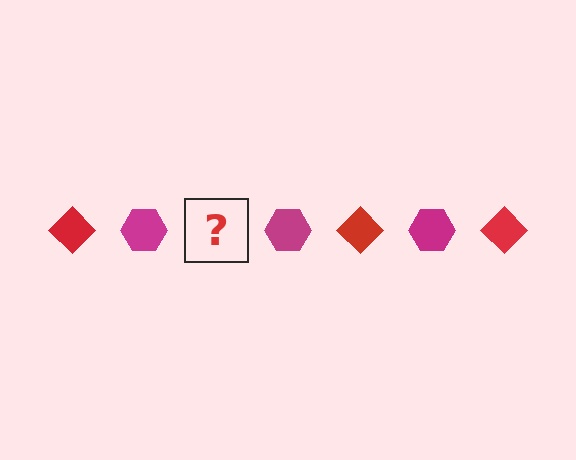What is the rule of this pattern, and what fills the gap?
The rule is that the pattern alternates between red diamond and magenta hexagon. The gap should be filled with a red diamond.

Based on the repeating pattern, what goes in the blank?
The blank should be a red diamond.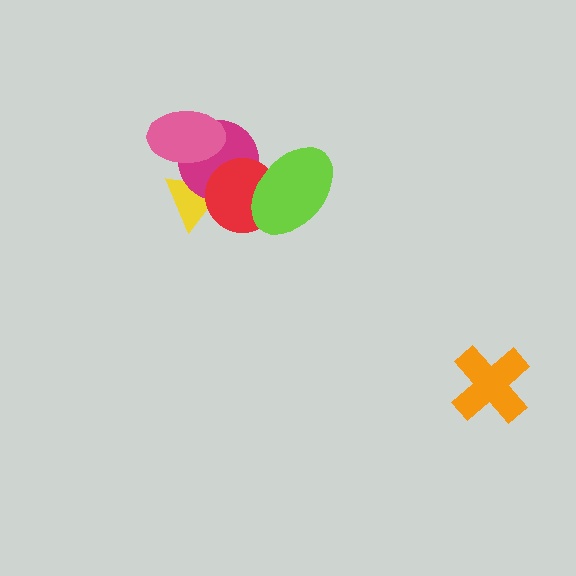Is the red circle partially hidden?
Yes, it is partially covered by another shape.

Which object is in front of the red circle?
The lime ellipse is in front of the red circle.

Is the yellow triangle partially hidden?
Yes, it is partially covered by another shape.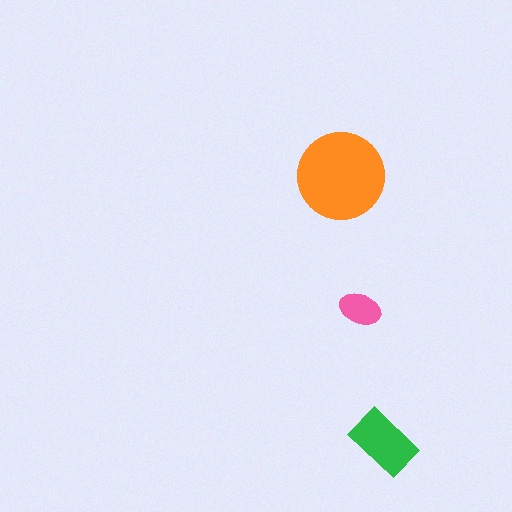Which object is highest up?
The orange circle is topmost.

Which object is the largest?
The orange circle.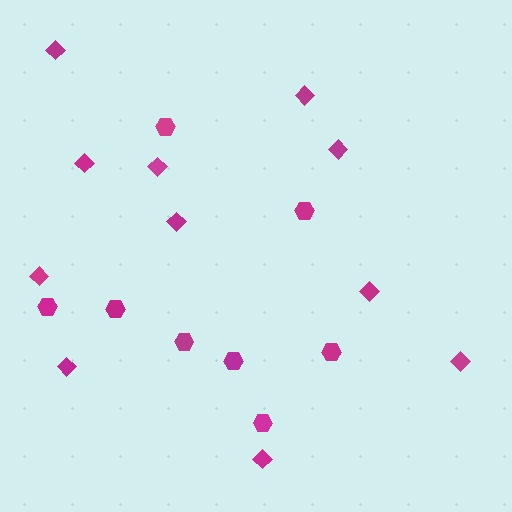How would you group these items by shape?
There are 2 groups: one group of hexagons (8) and one group of diamonds (11).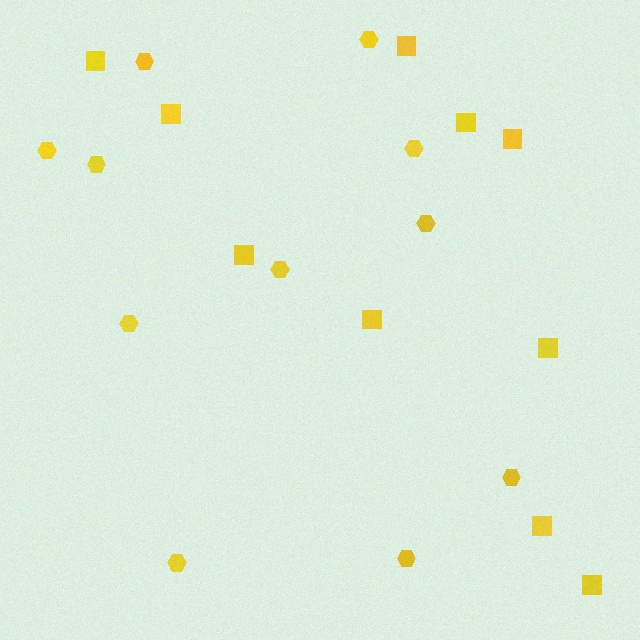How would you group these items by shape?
There are 2 groups: one group of hexagons (11) and one group of squares (10).